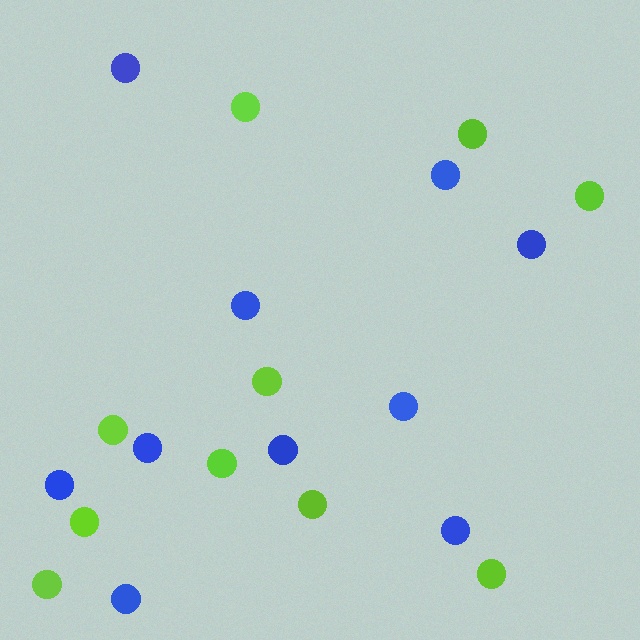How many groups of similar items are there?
There are 2 groups: one group of blue circles (10) and one group of lime circles (10).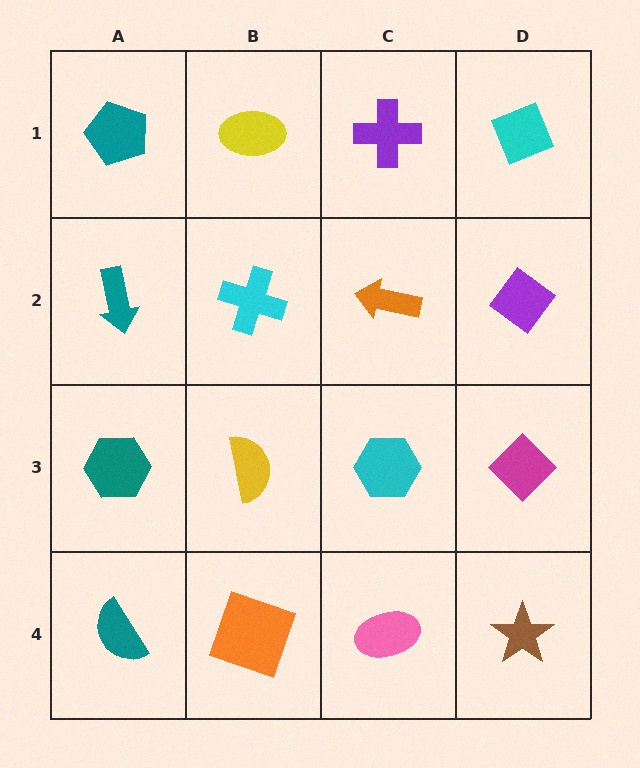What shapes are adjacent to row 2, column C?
A purple cross (row 1, column C), a cyan hexagon (row 3, column C), a cyan cross (row 2, column B), a purple diamond (row 2, column D).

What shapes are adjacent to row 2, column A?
A teal pentagon (row 1, column A), a teal hexagon (row 3, column A), a cyan cross (row 2, column B).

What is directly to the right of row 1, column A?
A yellow ellipse.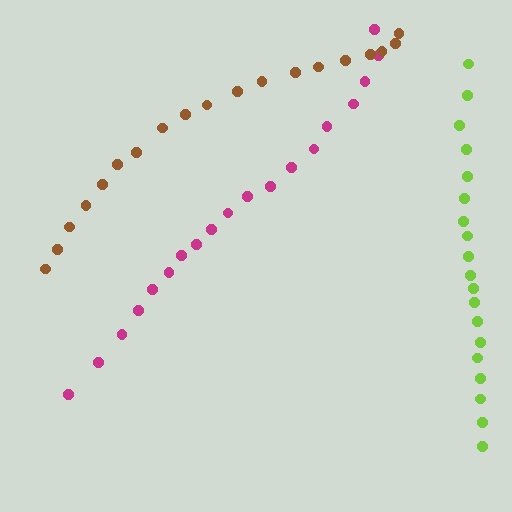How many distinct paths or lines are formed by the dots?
There are 3 distinct paths.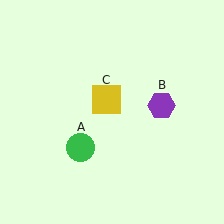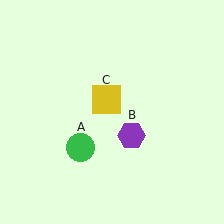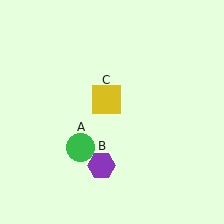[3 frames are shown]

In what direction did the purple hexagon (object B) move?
The purple hexagon (object B) moved down and to the left.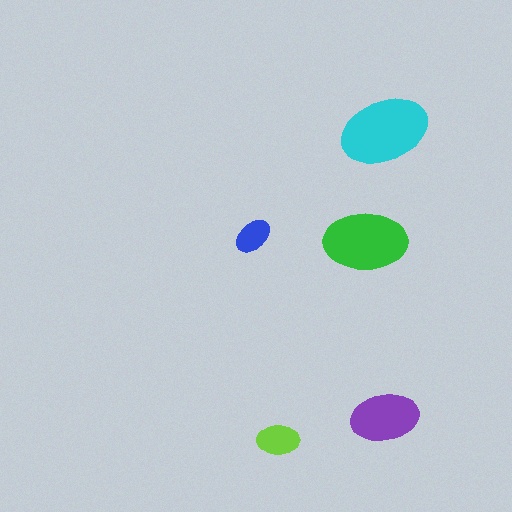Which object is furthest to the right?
The purple ellipse is rightmost.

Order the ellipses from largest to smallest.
the cyan one, the green one, the purple one, the lime one, the blue one.